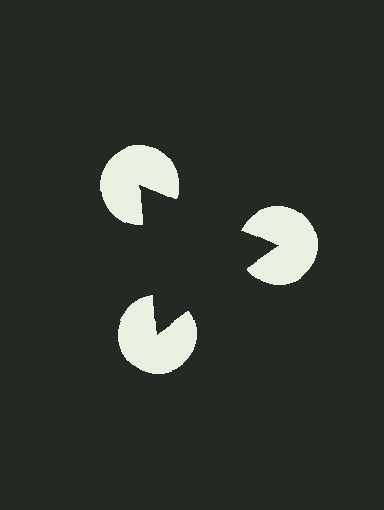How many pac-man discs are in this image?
There are 3 — one at each vertex of the illusory triangle.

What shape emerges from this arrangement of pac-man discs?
An illusory triangle — its edges are inferred from the aligned wedge cuts in the pac-man discs, not physically drawn.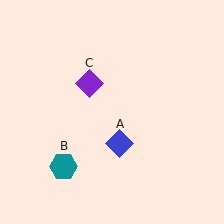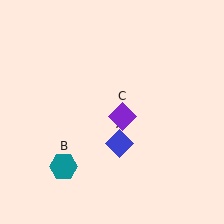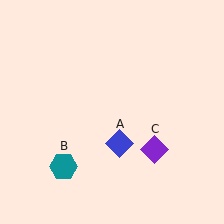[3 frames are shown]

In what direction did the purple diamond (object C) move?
The purple diamond (object C) moved down and to the right.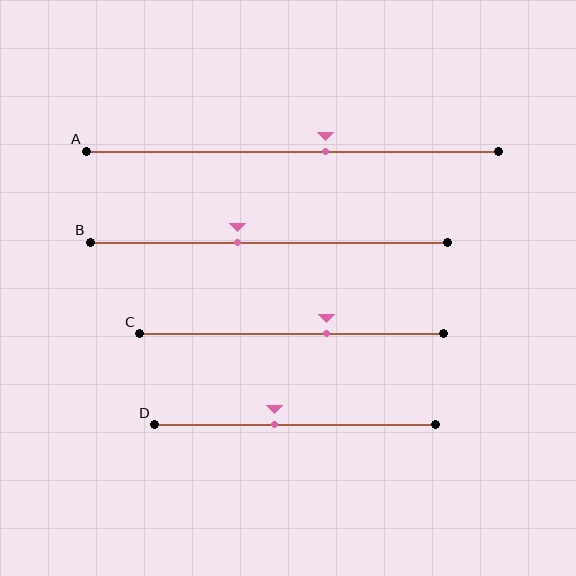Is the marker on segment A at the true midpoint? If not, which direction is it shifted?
No, the marker on segment A is shifted to the right by about 8% of the segment length.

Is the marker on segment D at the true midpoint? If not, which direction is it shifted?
No, the marker on segment D is shifted to the left by about 7% of the segment length.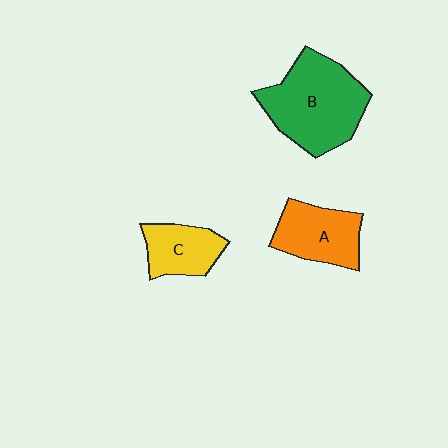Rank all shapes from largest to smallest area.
From largest to smallest: B (green), A (orange), C (yellow).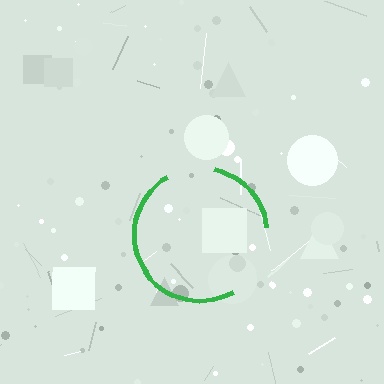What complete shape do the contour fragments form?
The contour fragments form a circle.